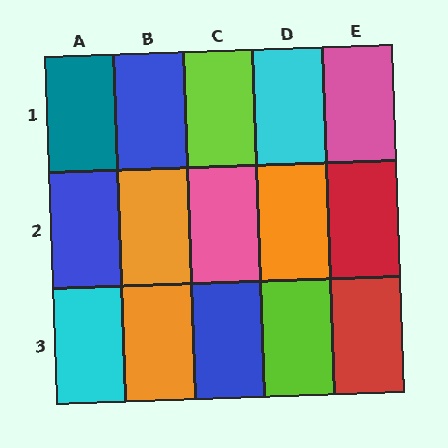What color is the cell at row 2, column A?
Blue.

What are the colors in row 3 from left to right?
Cyan, orange, blue, lime, red.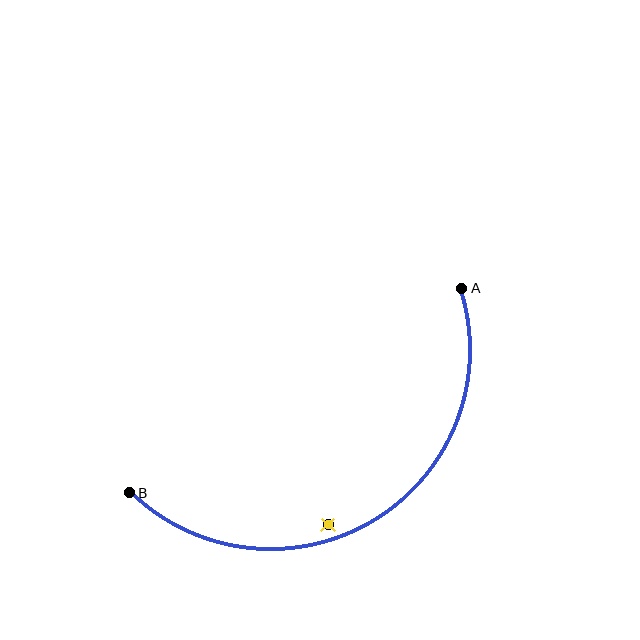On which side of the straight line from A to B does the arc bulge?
The arc bulges below the straight line connecting A and B.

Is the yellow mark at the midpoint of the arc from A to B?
No — the yellow mark does not lie on the arc at all. It sits slightly inside the curve.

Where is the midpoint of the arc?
The arc midpoint is the point on the curve farthest from the straight line joining A and B. It sits below that line.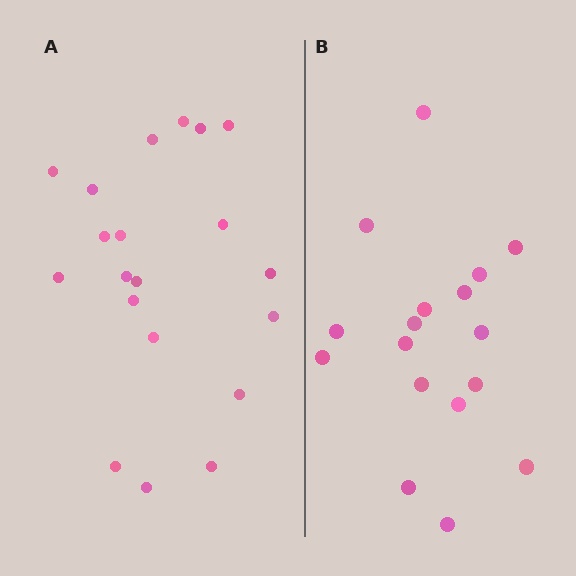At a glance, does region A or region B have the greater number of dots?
Region A (the left region) has more dots.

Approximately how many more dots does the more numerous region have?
Region A has just a few more — roughly 2 or 3 more dots than region B.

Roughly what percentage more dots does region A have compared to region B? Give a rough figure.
About 20% more.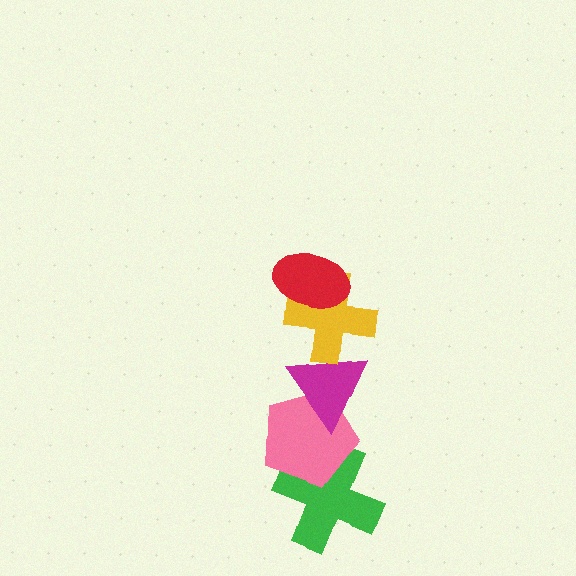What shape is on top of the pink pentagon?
The magenta triangle is on top of the pink pentagon.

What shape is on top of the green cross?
The pink pentagon is on top of the green cross.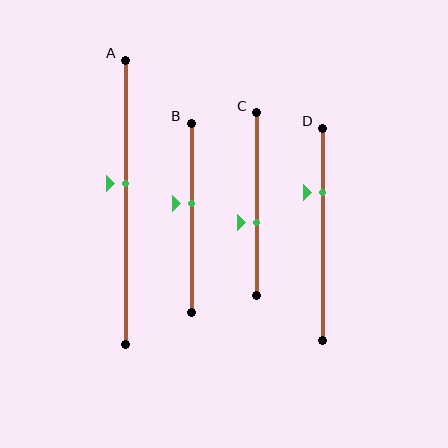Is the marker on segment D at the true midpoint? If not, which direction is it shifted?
No, the marker on segment D is shifted upward by about 20% of the segment length.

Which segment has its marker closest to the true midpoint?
Segment A has its marker closest to the true midpoint.